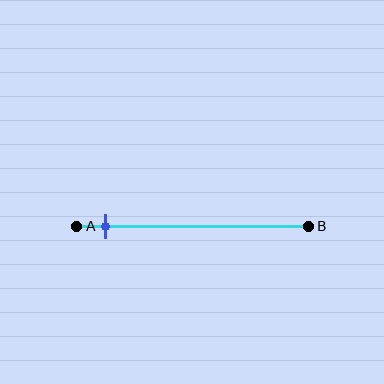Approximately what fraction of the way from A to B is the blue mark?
The blue mark is approximately 10% of the way from A to B.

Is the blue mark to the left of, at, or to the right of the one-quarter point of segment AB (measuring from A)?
The blue mark is to the left of the one-quarter point of segment AB.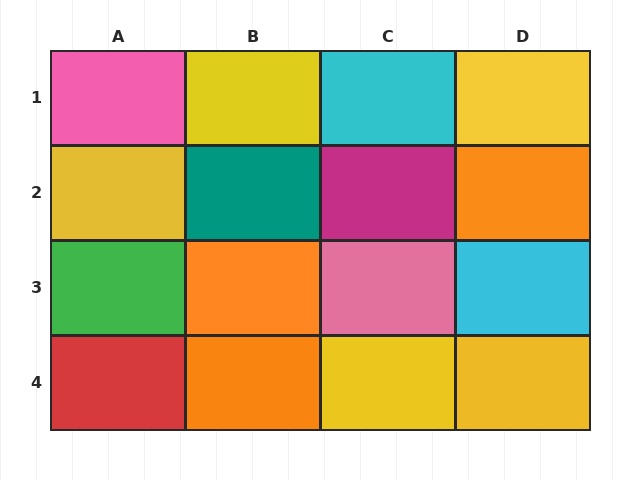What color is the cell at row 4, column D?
Yellow.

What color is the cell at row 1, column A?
Pink.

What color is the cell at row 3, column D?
Cyan.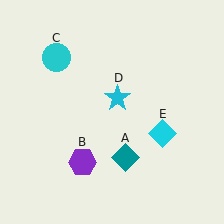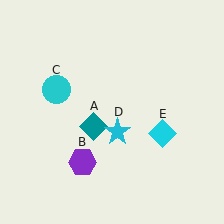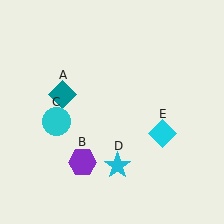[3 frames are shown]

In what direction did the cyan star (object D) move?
The cyan star (object D) moved down.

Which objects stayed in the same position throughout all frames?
Purple hexagon (object B) and cyan diamond (object E) remained stationary.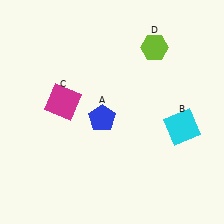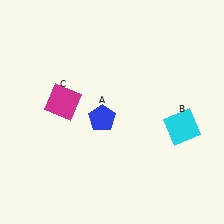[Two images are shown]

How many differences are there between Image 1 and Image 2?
There is 1 difference between the two images.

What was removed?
The lime hexagon (D) was removed in Image 2.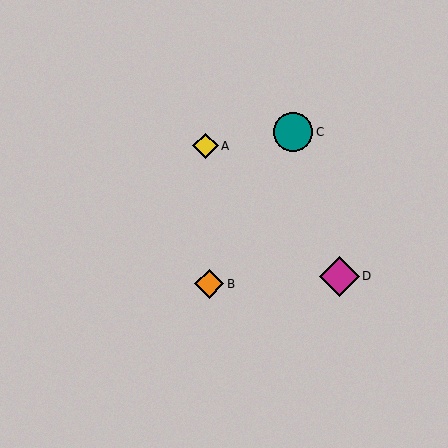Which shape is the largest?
The magenta diamond (labeled D) is the largest.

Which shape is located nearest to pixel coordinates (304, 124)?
The teal circle (labeled C) at (293, 132) is nearest to that location.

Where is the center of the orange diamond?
The center of the orange diamond is at (209, 284).